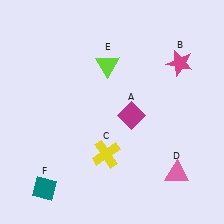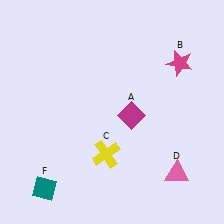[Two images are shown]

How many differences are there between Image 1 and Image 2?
There is 1 difference between the two images.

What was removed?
The lime triangle (E) was removed in Image 2.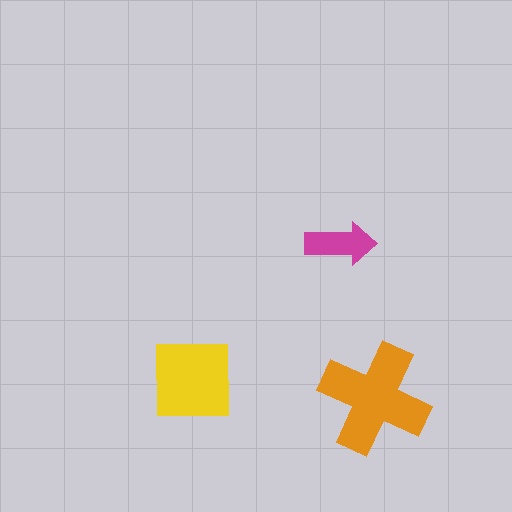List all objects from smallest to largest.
The magenta arrow, the yellow square, the orange cross.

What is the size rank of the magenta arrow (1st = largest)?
3rd.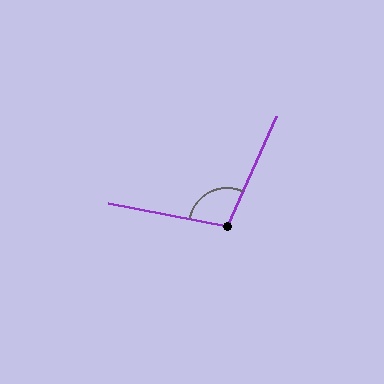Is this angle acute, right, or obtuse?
It is obtuse.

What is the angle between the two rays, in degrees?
Approximately 103 degrees.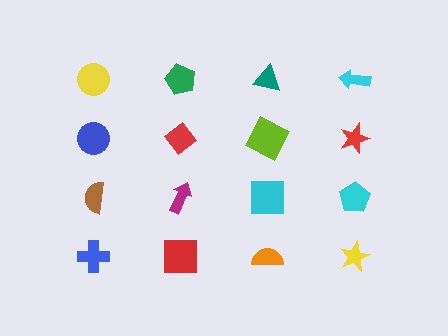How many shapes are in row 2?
4 shapes.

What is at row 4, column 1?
A blue cross.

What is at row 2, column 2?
A red diamond.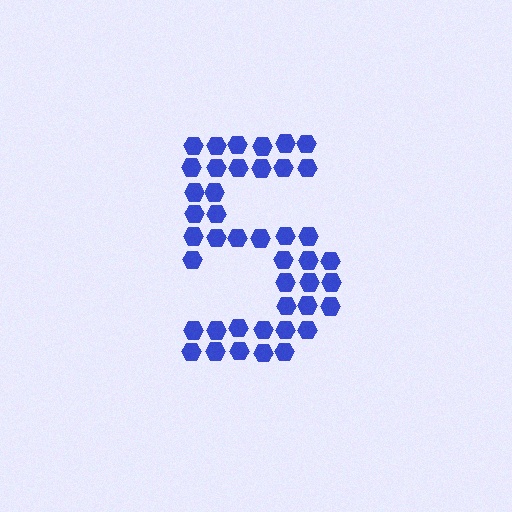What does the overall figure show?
The overall figure shows the digit 5.